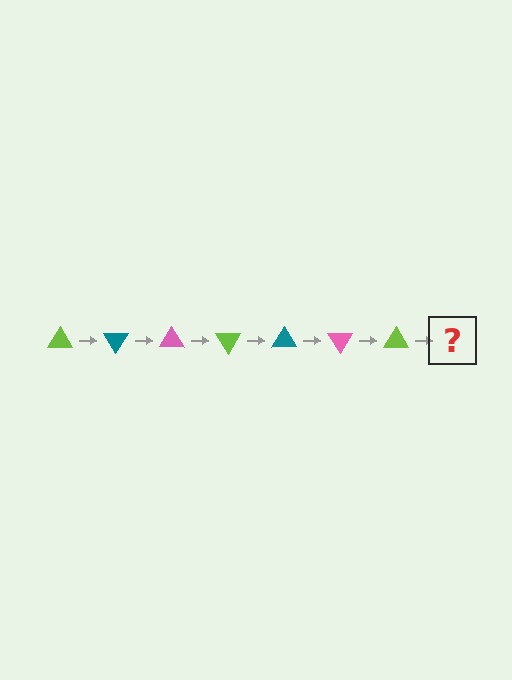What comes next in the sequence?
The next element should be a teal triangle, rotated 420 degrees from the start.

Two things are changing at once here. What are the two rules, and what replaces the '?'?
The two rules are that it rotates 60 degrees each step and the color cycles through lime, teal, and pink. The '?' should be a teal triangle, rotated 420 degrees from the start.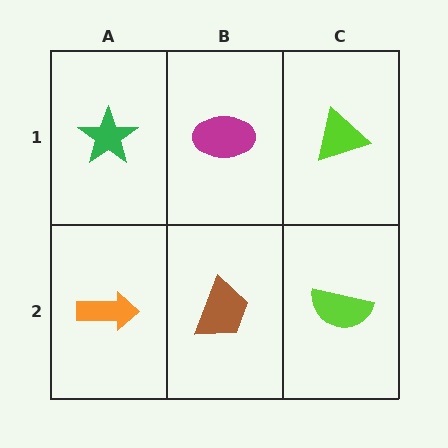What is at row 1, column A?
A green star.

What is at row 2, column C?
A lime semicircle.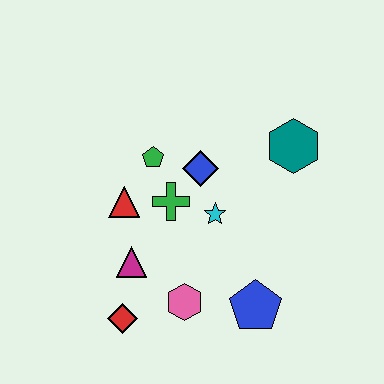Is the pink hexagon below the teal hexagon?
Yes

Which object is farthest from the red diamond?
The teal hexagon is farthest from the red diamond.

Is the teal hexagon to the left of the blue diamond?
No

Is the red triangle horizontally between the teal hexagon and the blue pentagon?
No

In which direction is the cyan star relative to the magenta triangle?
The cyan star is to the right of the magenta triangle.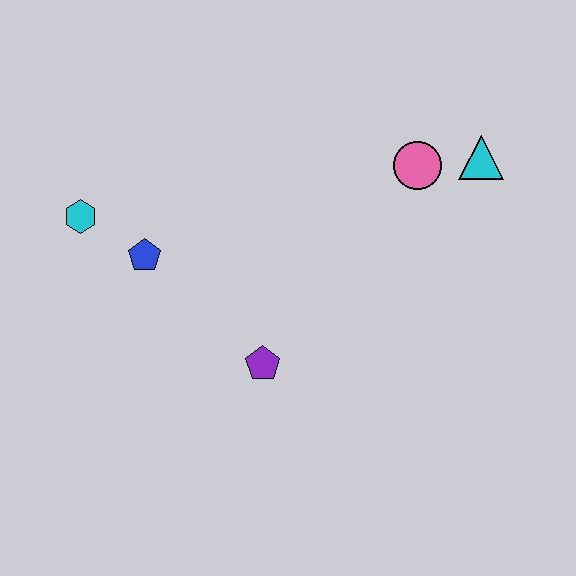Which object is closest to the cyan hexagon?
The blue pentagon is closest to the cyan hexagon.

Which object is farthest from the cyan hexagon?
The cyan triangle is farthest from the cyan hexagon.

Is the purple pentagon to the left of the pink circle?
Yes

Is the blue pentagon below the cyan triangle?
Yes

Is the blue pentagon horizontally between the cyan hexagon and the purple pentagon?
Yes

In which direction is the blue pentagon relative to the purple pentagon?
The blue pentagon is to the left of the purple pentagon.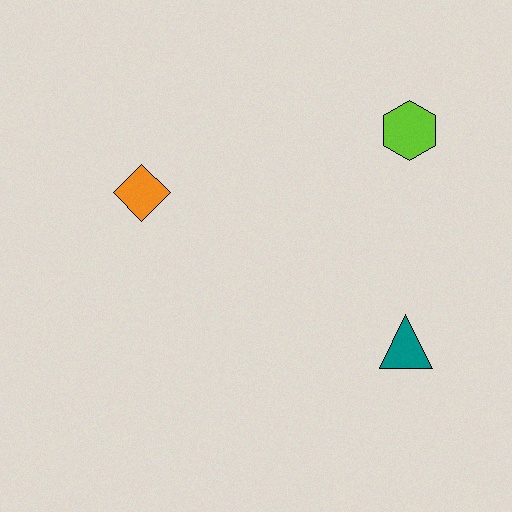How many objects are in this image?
There are 3 objects.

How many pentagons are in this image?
There are no pentagons.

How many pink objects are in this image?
There are no pink objects.